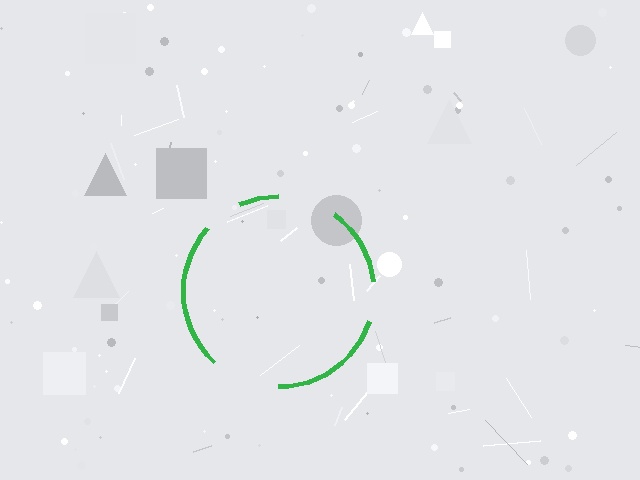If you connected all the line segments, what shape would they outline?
They would outline a circle.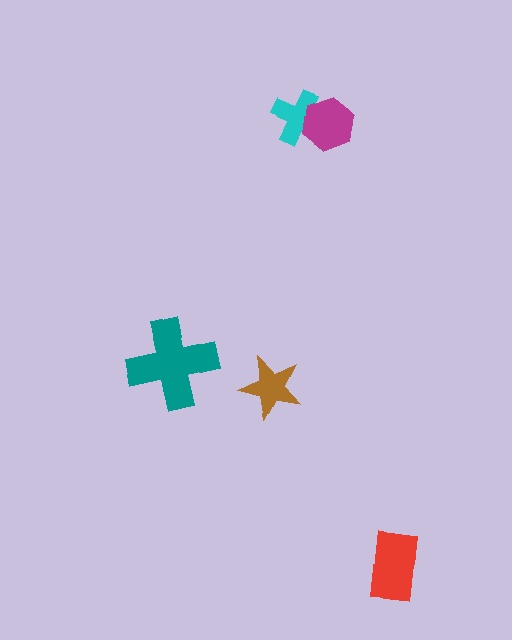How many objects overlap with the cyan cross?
1 object overlaps with the cyan cross.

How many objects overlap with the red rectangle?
0 objects overlap with the red rectangle.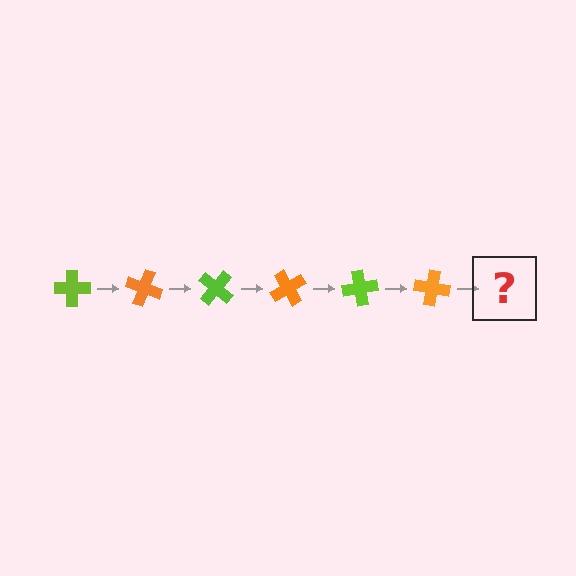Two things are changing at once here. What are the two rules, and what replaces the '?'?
The two rules are that it rotates 20 degrees each step and the color cycles through lime and orange. The '?' should be a lime cross, rotated 120 degrees from the start.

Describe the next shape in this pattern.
It should be a lime cross, rotated 120 degrees from the start.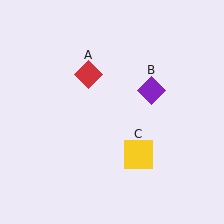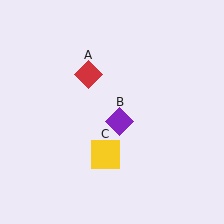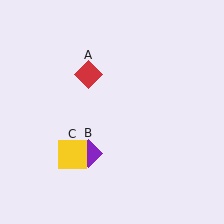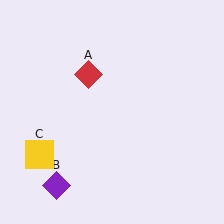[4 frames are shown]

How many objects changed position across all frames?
2 objects changed position: purple diamond (object B), yellow square (object C).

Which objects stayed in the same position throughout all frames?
Red diamond (object A) remained stationary.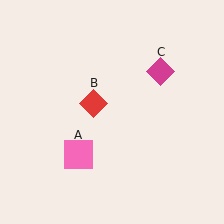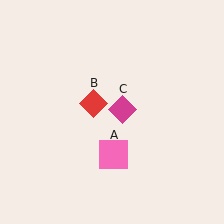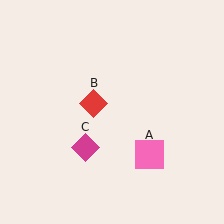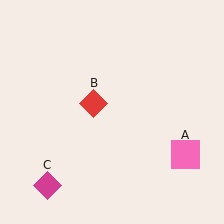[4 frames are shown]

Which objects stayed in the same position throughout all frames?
Red diamond (object B) remained stationary.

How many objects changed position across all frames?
2 objects changed position: pink square (object A), magenta diamond (object C).